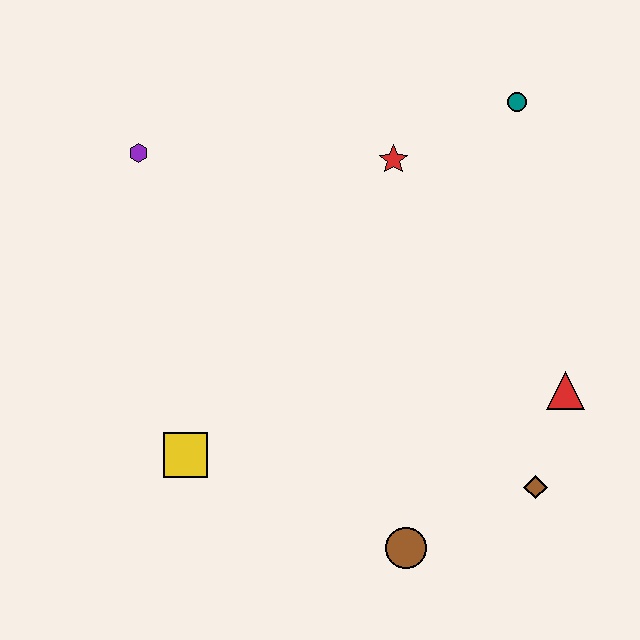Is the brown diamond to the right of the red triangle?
No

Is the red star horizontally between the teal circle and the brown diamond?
No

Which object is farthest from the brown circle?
The purple hexagon is farthest from the brown circle.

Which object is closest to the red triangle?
The brown diamond is closest to the red triangle.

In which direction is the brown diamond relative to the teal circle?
The brown diamond is below the teal circle.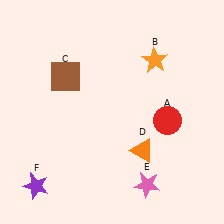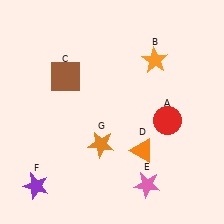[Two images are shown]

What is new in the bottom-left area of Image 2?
An orange star (G) was added in the bottom-left area of Image 2.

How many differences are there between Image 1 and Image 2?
There is 1 difference between the two images.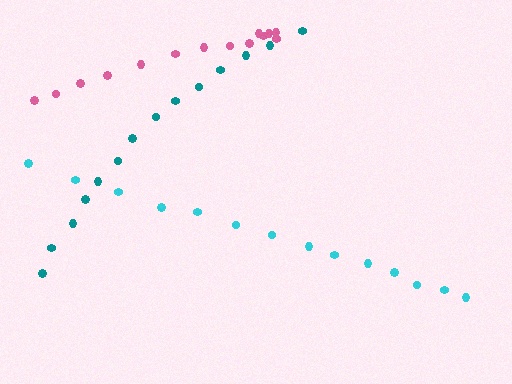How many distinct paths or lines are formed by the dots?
There are 3 distinct paths.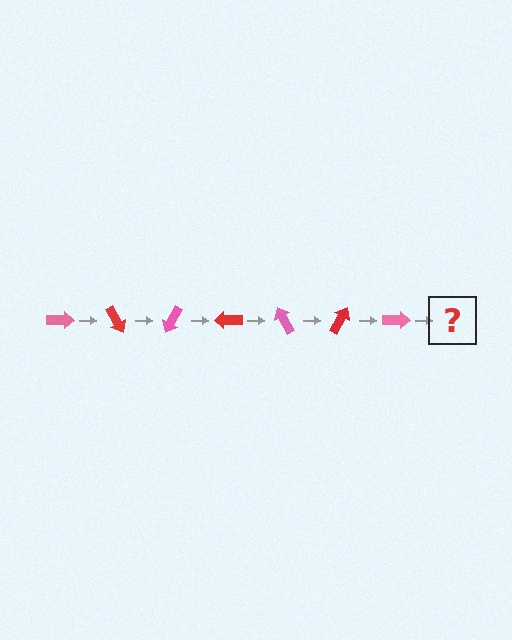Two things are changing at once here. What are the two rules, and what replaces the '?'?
The two rules are that it rotates 60 degrees each step and the color cycles through pink and red. The '?' should be a red arrow, rotated 420 degrees from the start.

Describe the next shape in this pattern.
It should be a red arrow, rotated 420 degrees from the start.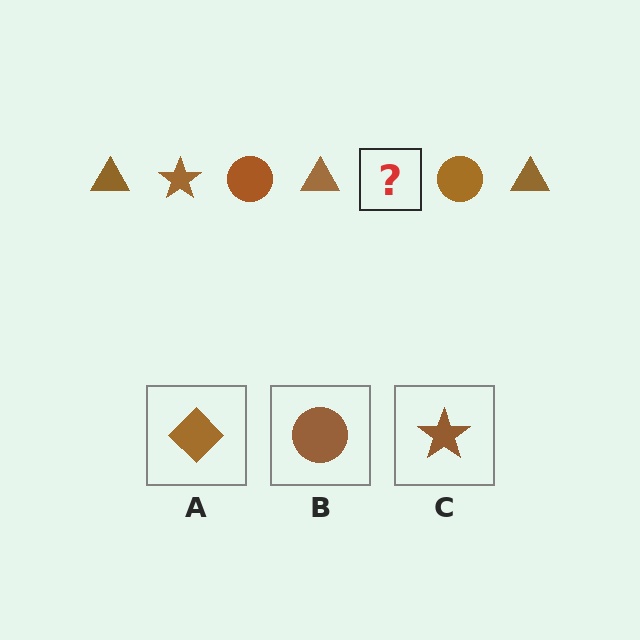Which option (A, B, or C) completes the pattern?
C.